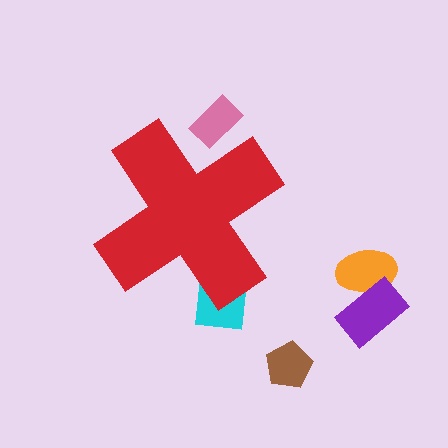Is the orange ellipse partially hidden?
No, the orange ellipse is fully visible.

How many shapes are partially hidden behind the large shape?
2 shapes are partially hidden.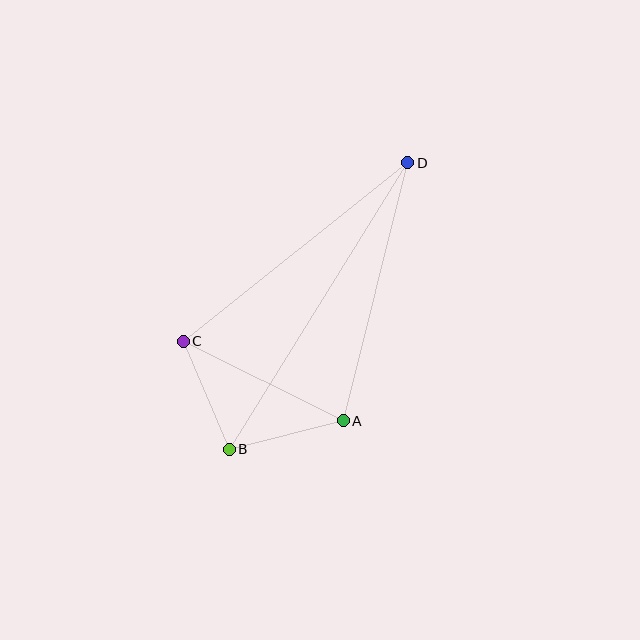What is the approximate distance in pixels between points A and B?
The distance between A and B is approximately 118 pixels.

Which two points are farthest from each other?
Points B and D are farthest from each other.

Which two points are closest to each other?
Points B and C are closest to each other.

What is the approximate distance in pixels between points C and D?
The distance between C and D is approximately 287 pixels.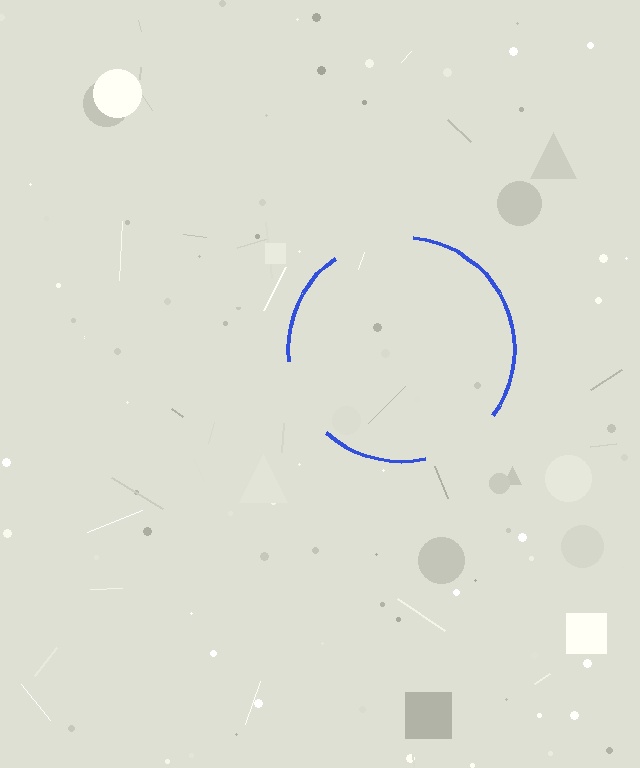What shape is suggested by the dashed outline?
The dashed outline suggests a circle.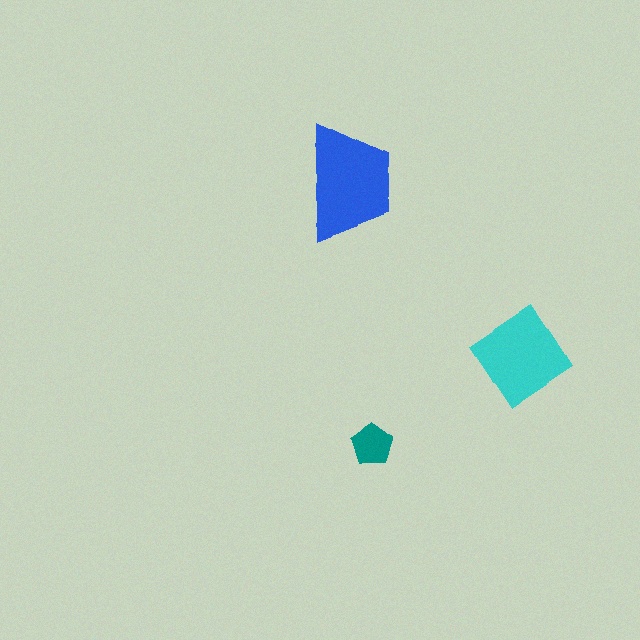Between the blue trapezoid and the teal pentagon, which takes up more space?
The blue trapezoid.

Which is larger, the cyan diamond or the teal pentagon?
The cyan diamond.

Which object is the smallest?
The teal pentagon.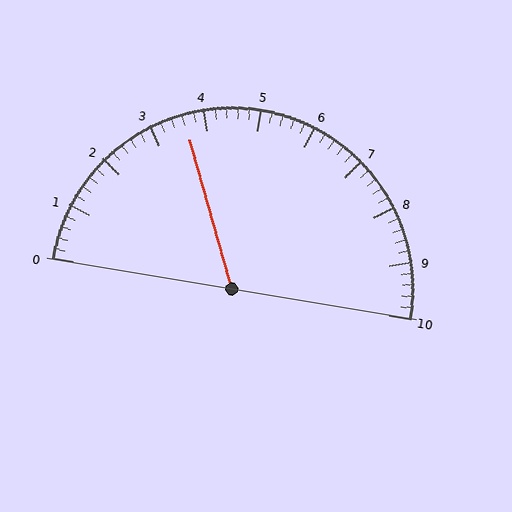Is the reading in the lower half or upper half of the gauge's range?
The reading is in the lower half of the range (0 to 10).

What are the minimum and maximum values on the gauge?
The gauge ranges from 0 to 10.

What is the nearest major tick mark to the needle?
The nearest major tick mark is 4.